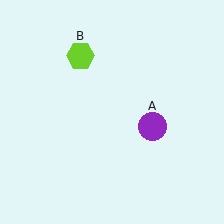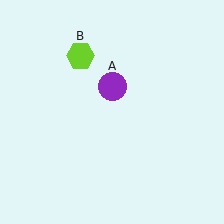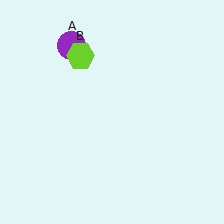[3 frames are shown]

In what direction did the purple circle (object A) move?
The purple circle (object A) moved up and to the left.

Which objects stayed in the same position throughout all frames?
Lime hexagon (object B) remained stationary.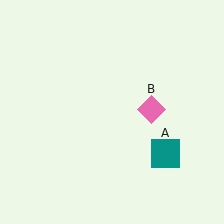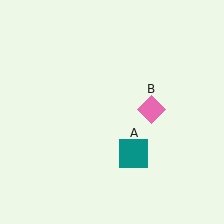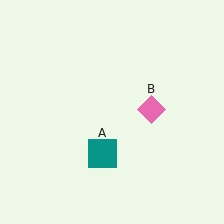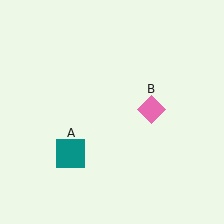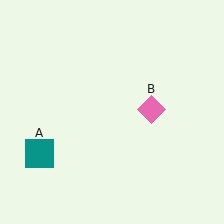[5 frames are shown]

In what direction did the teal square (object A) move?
The teal square (object A) moved left.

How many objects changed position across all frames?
1 object changed position: teal square (object A).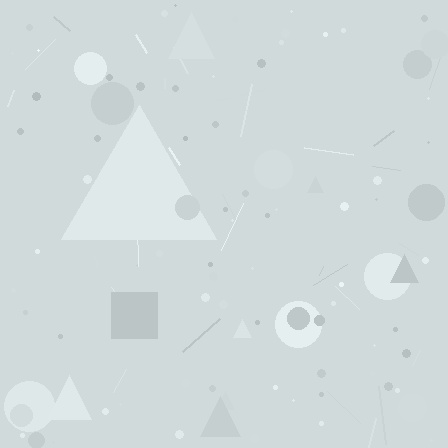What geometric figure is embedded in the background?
A triangle is embedded in the background.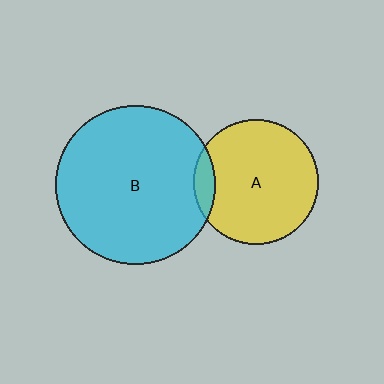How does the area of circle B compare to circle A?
Approximately 1.6 times.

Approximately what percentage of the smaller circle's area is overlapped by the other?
Approximately 10%.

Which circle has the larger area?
Circle B (cyan).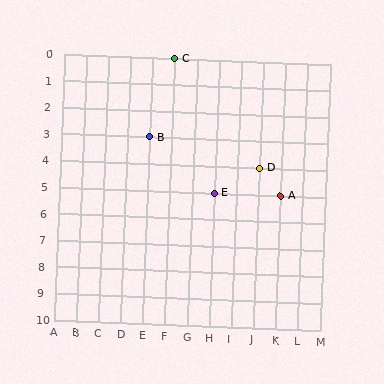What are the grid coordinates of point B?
Point B is at grid coordinates (E, 3).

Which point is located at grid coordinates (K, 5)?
Point A is at (K, 5).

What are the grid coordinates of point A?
Point A is at grid coordinates (K, 5).